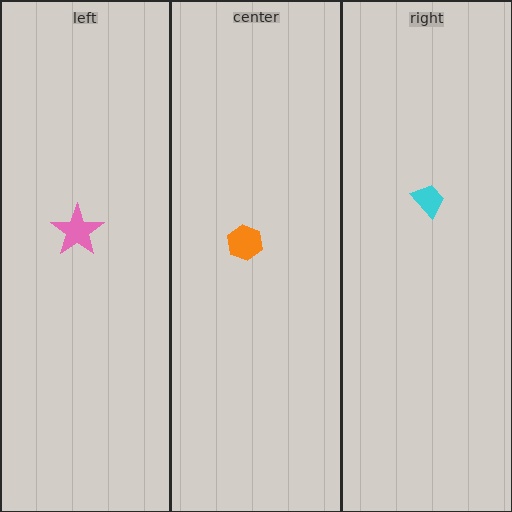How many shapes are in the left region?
1.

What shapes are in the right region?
The cyan trapezoid.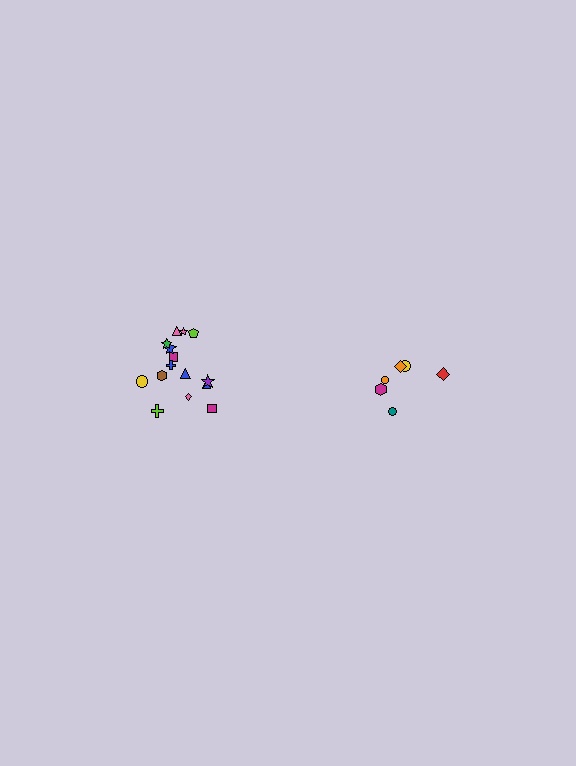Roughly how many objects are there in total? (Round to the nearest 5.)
Roughly 20 objects in total.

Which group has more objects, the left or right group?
The left group.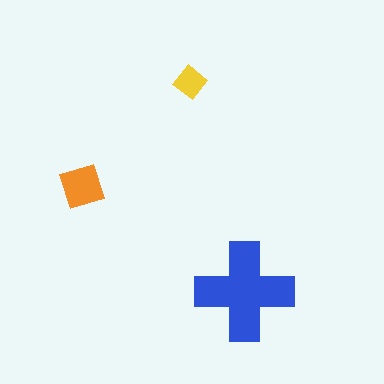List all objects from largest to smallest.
The blue cross, the orange square, the yellow diamond.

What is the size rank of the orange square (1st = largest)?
2nd.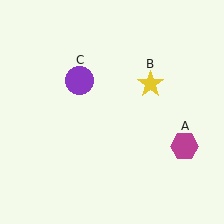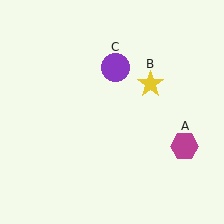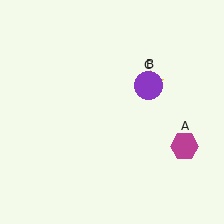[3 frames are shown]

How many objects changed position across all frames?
1 object changed position: purple circle (object C).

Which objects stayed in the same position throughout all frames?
Magenta hexagon (object A) and yellow star (object B) remained stationary.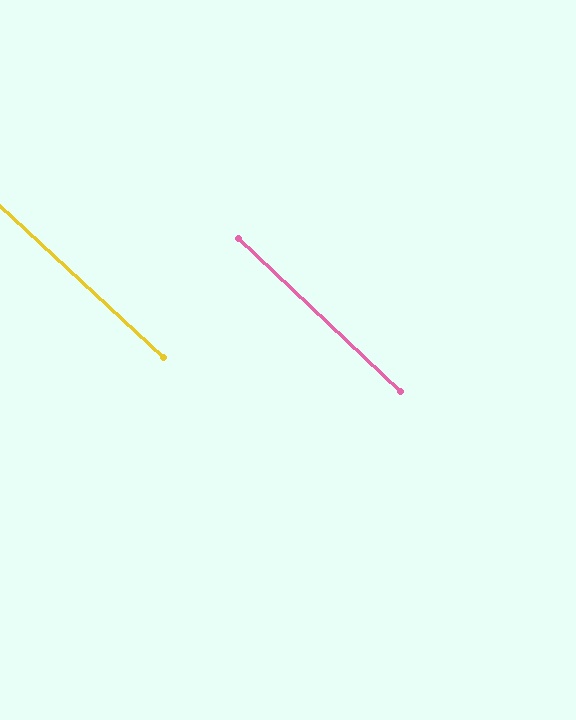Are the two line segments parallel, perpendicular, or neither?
Parallel — their directions differ by only 0.8°.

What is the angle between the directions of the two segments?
Approximately 1 degree.